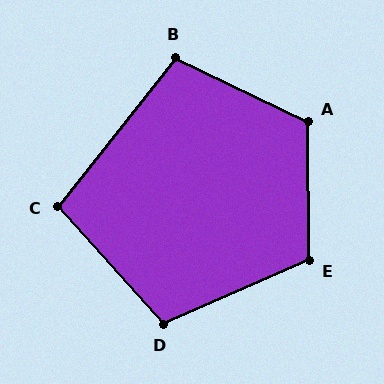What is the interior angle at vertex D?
Approximately 108 degrees (obtuse).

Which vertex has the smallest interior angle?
C, at approximately 100 degrees.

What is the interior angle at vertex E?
Approximately 113 degrees (obtuse).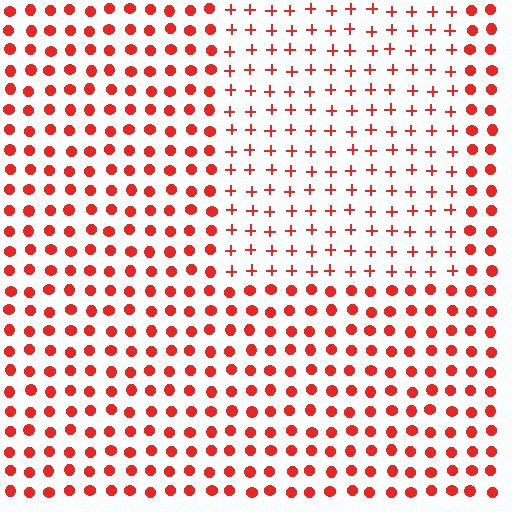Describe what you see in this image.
The image is filled with small red elements arranged in a uniform grid. A rectangle-shaped region contains plus signs, while the surrounding area contains circles. The boundary is defined purely by the change in element shape.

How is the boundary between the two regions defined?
The boundary is defined by a change in element shape: plus signs inside vs. circles outside. All elements share the same color and spacing.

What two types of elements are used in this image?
The image uses plus signs inside the rectangle region and circles outside it.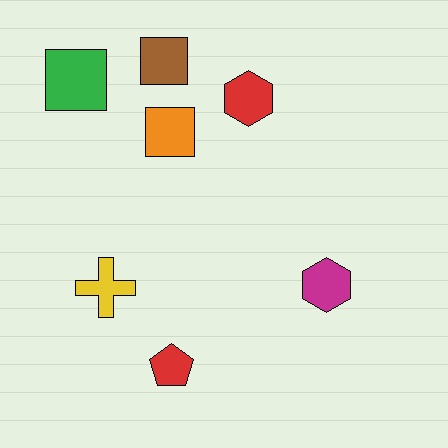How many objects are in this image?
There are 7 objects.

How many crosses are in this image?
There is 1 cross.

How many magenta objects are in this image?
There is 1 magenta object.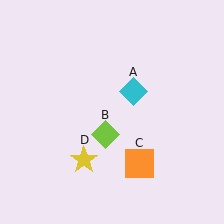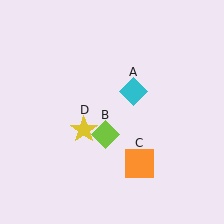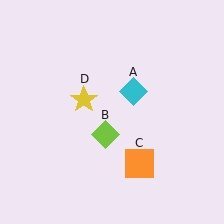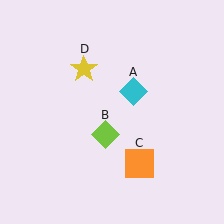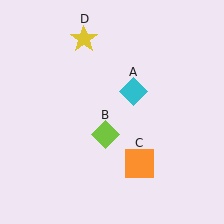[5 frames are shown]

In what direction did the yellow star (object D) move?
The yellow star (object D) moved up.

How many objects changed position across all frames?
1 object changed position: yellow star (object D).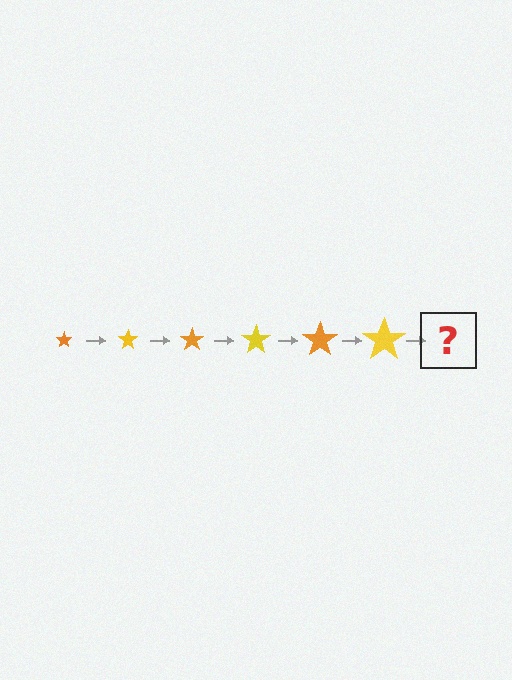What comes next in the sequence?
The next element should be an orange star, larger than the previous one.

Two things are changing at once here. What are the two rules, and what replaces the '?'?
The two rules are that the star grows larger each step and the color cycles through orange and yellow. The '?' should be an orange star, larger than the previous one.